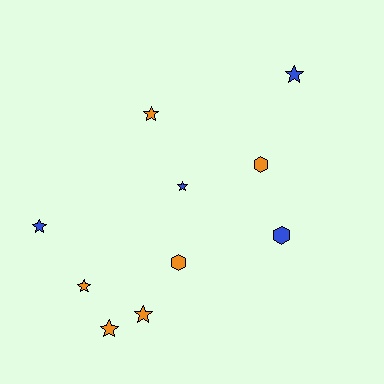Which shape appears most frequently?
Star, with 7 objects.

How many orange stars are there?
There are 4 orange stars.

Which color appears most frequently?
Orange, with 6 objects.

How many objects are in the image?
There are 10 objects.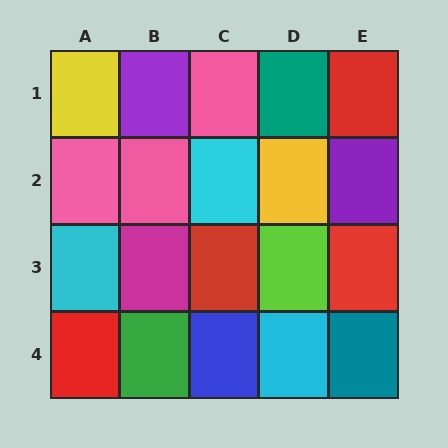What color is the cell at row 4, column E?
Teal.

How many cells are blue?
1 cell is blue.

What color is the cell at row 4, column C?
Blue.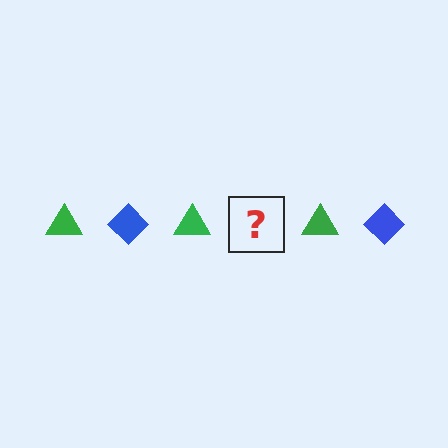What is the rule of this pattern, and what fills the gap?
The rule is that the pattern alternates between green triangle and blue diamond. The gap should be filled with a blue diamond.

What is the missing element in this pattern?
The missing element is a blue diamond.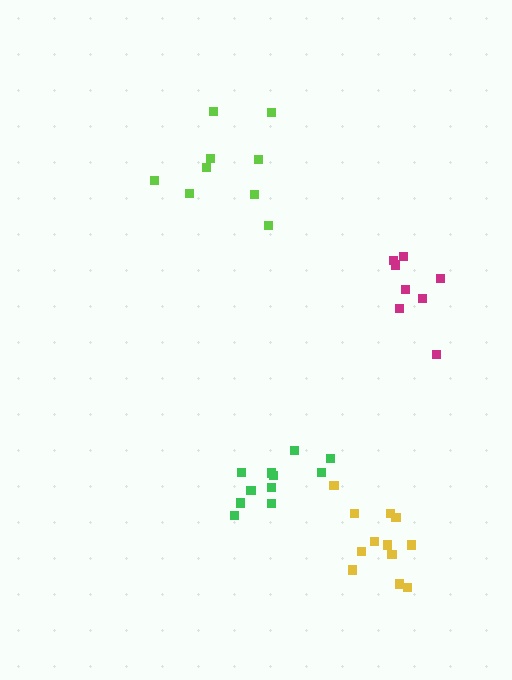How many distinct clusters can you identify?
There are 4 distinct clusters.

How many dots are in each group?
Group 1: 12 dots, Group 2: 12 dots, Group 3: 9 dots, Group 4: 8 dots (41 total).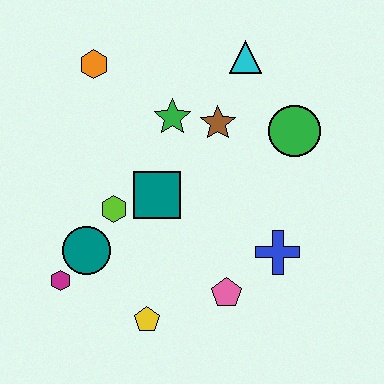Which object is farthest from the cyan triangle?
The magenta hexagon is farthest from the cyan triangle.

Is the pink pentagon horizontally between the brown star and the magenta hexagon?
No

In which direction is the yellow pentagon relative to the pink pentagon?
The yellow pentagon is to the left of the pink pentagon.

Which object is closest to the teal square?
The lime hexagon is closest to the teal square.